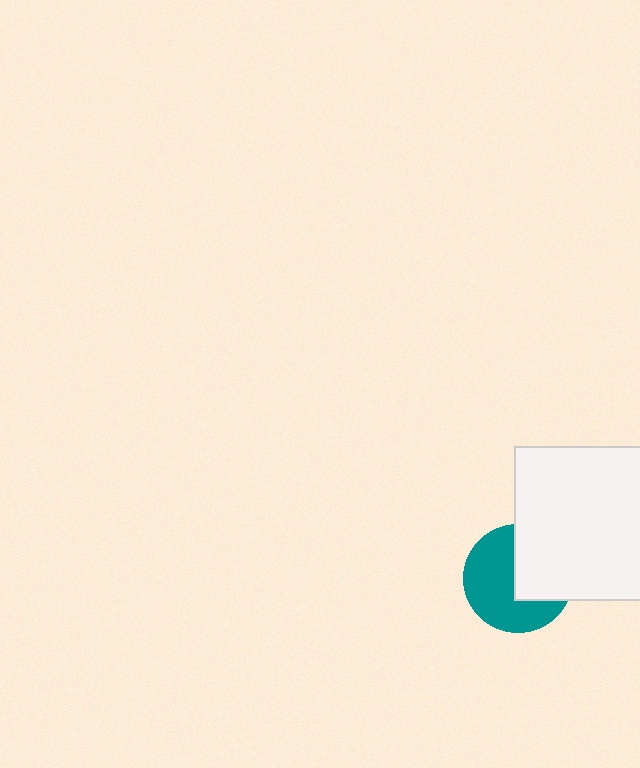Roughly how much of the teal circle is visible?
About half of it is visible (roughly 58%).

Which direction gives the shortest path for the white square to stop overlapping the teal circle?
Moving right gives the shortest separation.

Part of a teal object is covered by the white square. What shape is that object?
It is a circle.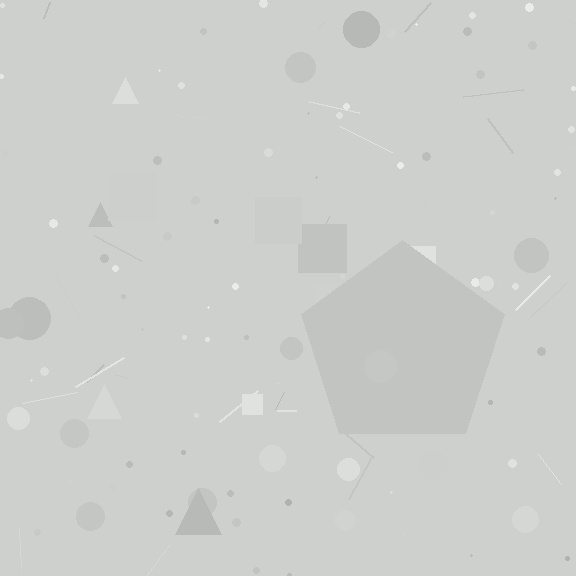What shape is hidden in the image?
A pentagon is hidden in the image.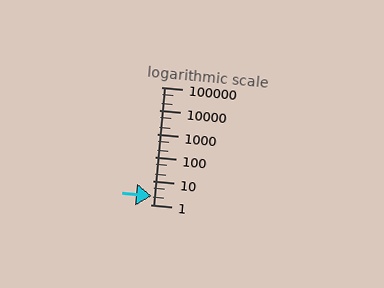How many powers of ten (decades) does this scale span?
The scale spans 5 decades, from 1 to 100000.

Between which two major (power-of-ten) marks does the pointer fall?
The pointer is between 1 and 10.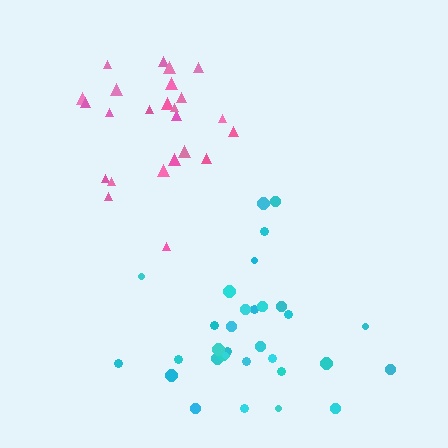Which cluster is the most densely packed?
Pink.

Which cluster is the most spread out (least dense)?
Cyan.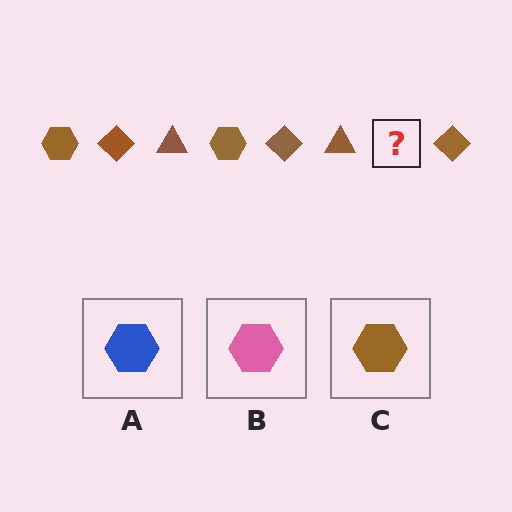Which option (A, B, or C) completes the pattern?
C.